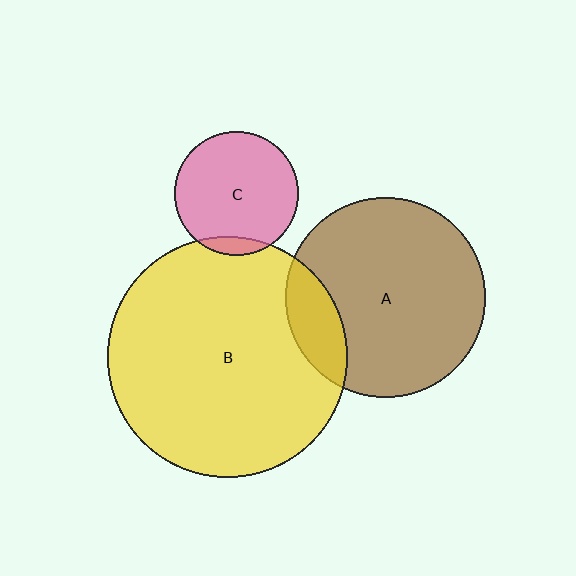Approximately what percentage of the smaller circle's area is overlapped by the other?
Approximately 15%.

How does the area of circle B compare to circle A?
Approximately 1.4 times.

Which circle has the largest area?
Circle B (yellow).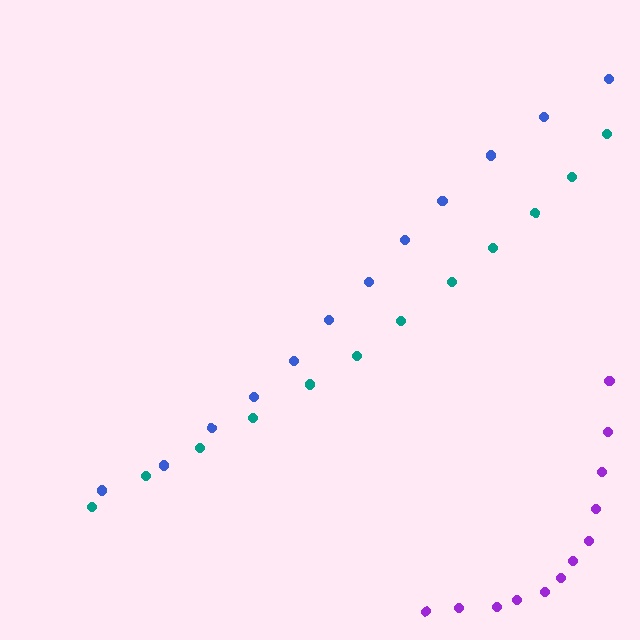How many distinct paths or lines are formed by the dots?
There are 3 distinct paths.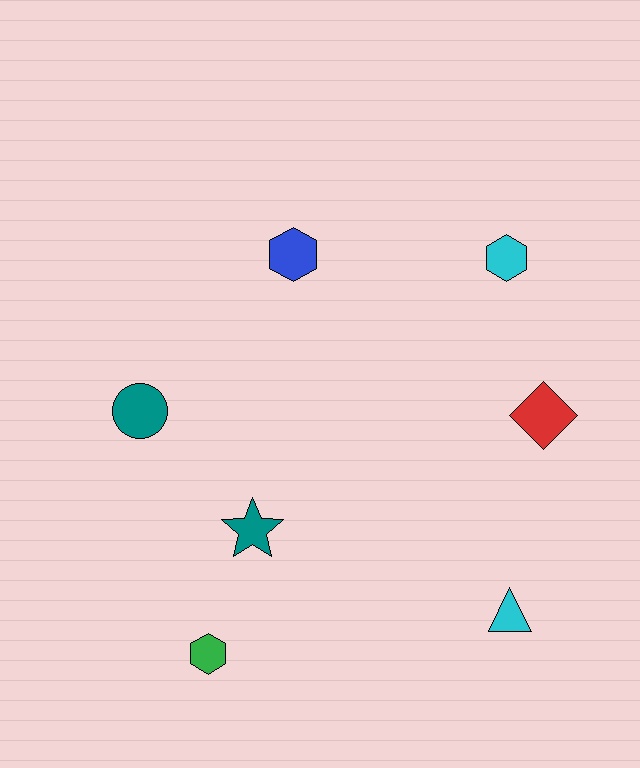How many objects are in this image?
There are 7 objects.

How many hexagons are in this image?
There are 3 hexagons.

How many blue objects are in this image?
There is 1 blue object.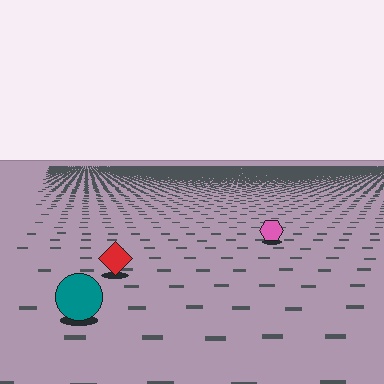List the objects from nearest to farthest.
From nearest to farthest: the teal circle, the red diamond, the pink hexagon.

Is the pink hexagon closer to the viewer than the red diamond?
No. The red diamond is closer — you can tell from the texture gradient: the ground texture is coarser near it.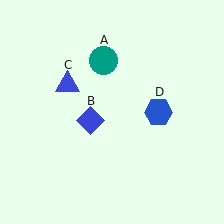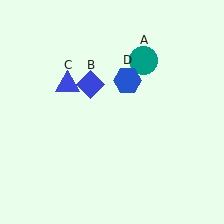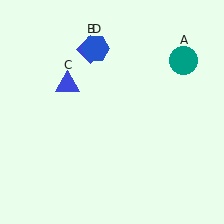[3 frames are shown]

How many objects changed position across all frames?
3 objects changed position: teal circle (object A), blue diamond (object B), blue hexagon (object D).